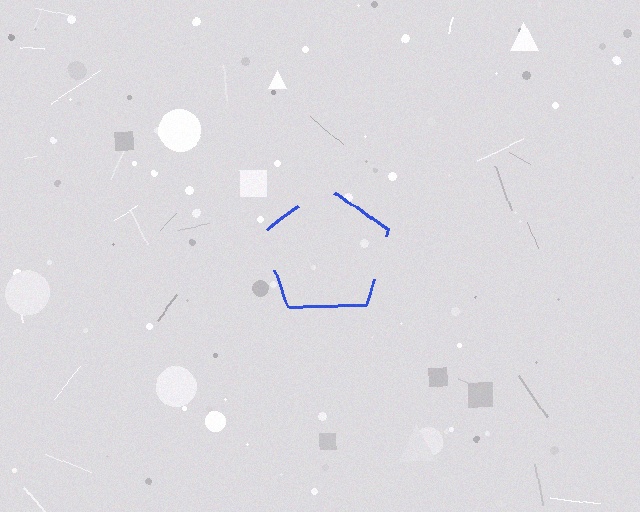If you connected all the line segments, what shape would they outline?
They would outline a pentagon.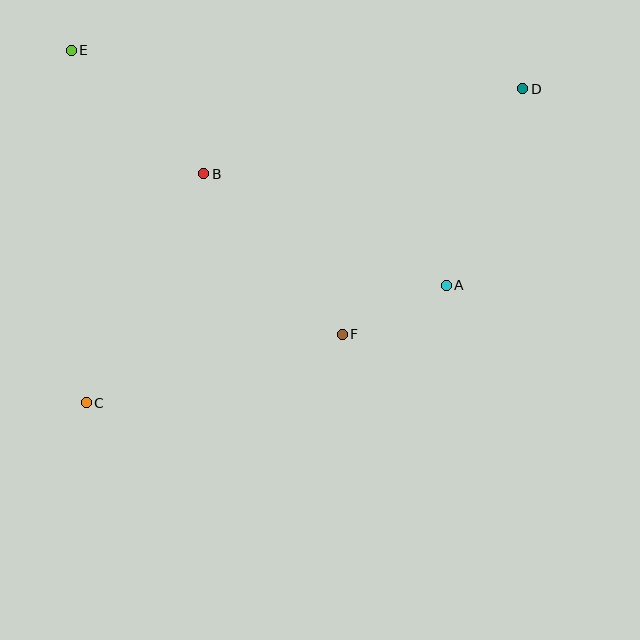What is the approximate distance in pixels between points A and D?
The distance between A and D is approximately 211 pixels.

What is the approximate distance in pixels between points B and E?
The distance between B and E is approximately 181 pixels.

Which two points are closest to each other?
Points A and F are closest to each other.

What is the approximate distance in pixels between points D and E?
The distance between D and E is approximately 453 pixels.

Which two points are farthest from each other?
Points C and D are farthest from each other.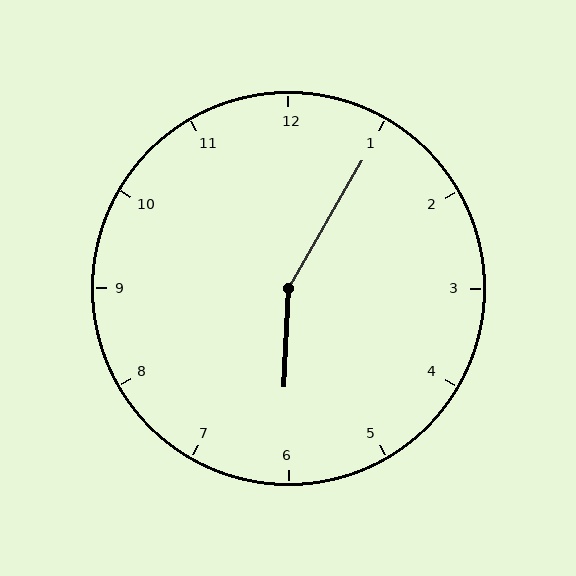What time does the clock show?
6:05.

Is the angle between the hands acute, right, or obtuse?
It is obtuse.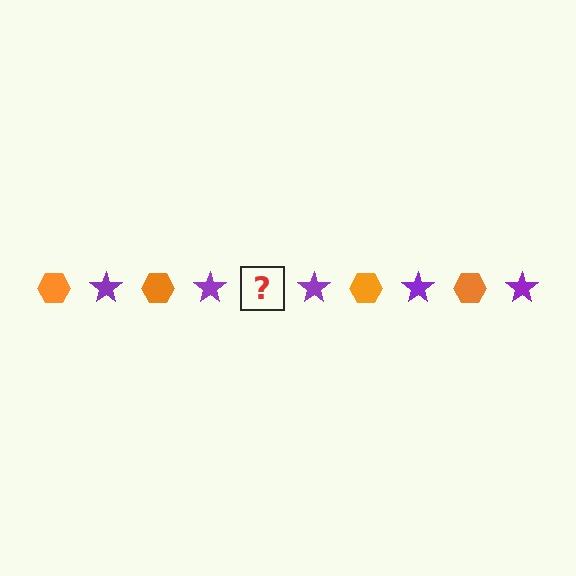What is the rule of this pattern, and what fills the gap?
The rule is that the pattern alternates between orange hexagon and purple star. The gap should be filled with an orange hexagon.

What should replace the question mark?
The question mark should be replaced with an orange hexagon.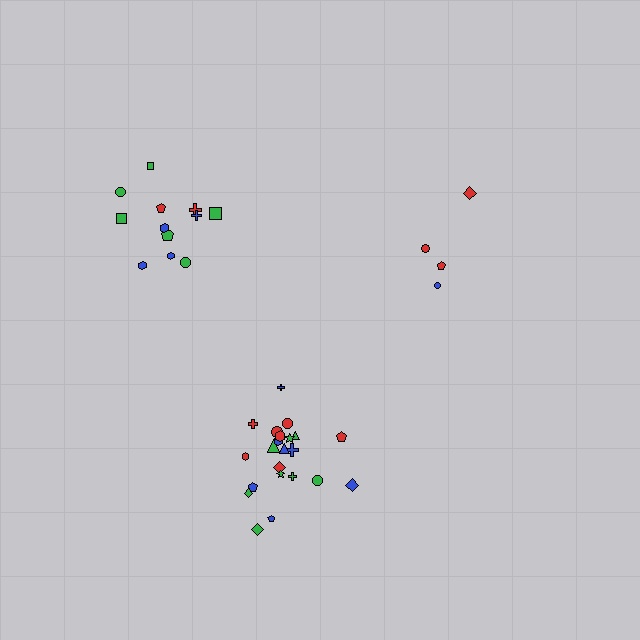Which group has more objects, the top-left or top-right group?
The top-left group.